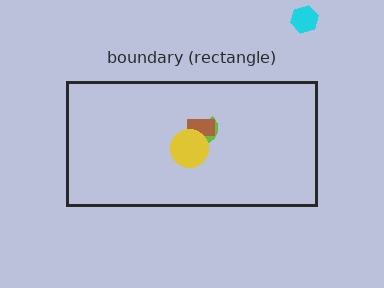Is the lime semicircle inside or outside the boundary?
Inside.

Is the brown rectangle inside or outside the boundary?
Inside.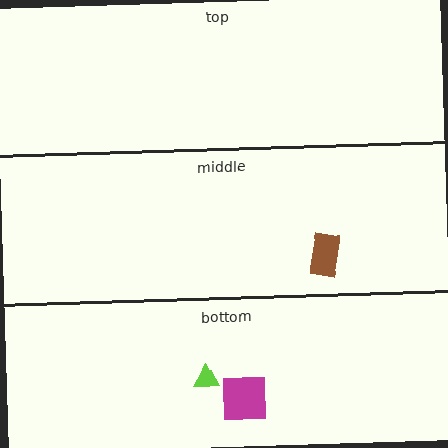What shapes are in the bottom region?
The lime triangle, the magenta square.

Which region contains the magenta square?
The bottom region.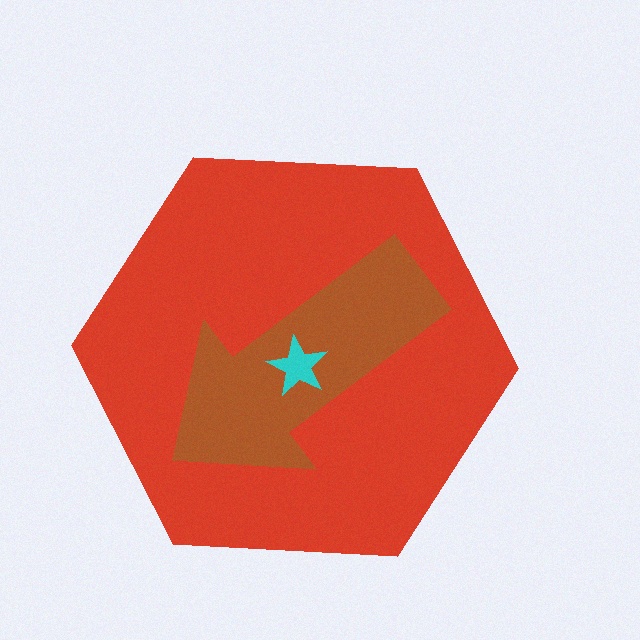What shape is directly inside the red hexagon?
The brown arrow.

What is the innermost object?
The cyan star.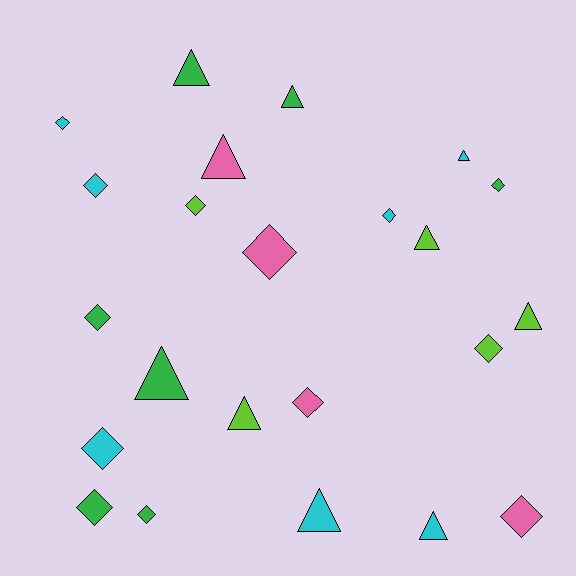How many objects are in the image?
There are 23 objects.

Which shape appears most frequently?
Diamond, with 13 objects.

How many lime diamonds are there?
There are 2 lime diamonds.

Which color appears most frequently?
Green, with 7 objects.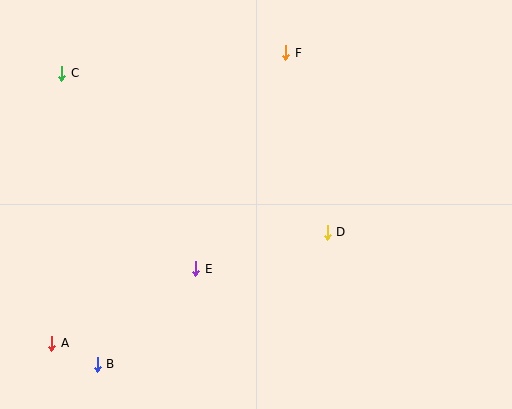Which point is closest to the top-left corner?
Point C is closest to the top-left corner.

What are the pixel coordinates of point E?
Point E is at (196, 269).